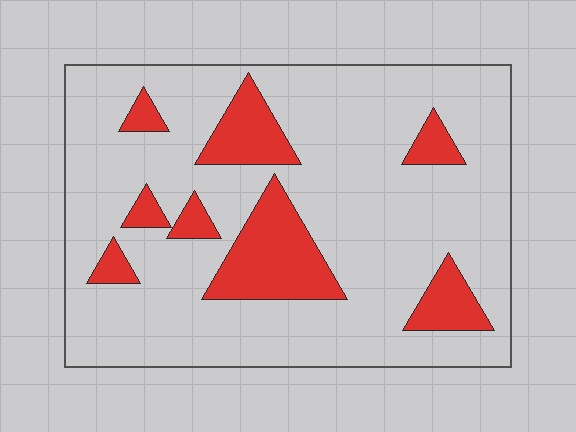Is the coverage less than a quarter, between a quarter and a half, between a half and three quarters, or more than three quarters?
Less than a quarter.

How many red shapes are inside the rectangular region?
8.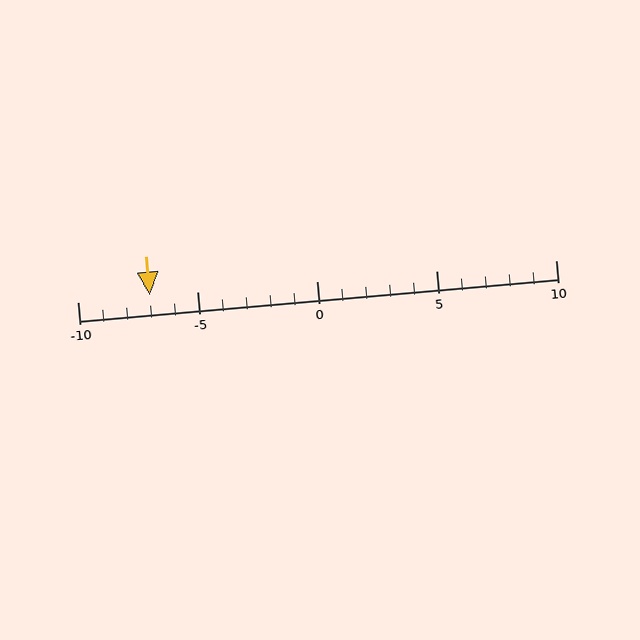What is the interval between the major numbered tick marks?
The major tick marks are spaced 5 units apart.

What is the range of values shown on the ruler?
The ruler shows values from -10 to 10.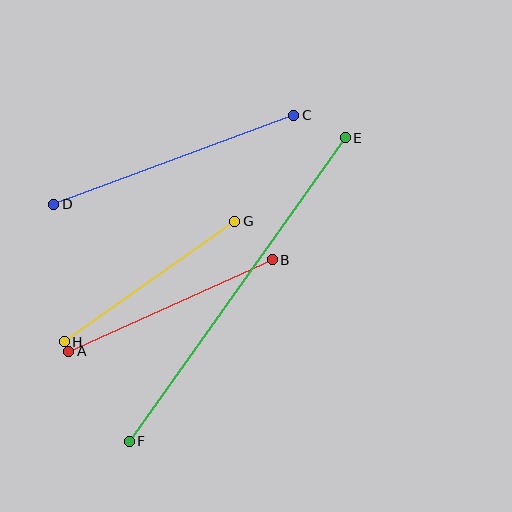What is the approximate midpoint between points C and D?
The midpoint is at approximately (174, 160) pixels.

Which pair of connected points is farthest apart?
Points E and F are farthest apart.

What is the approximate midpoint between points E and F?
The midpoint is at approximately (237, 289) pixels.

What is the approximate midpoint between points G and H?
The midpoint is at approximately (149, 282) pixels.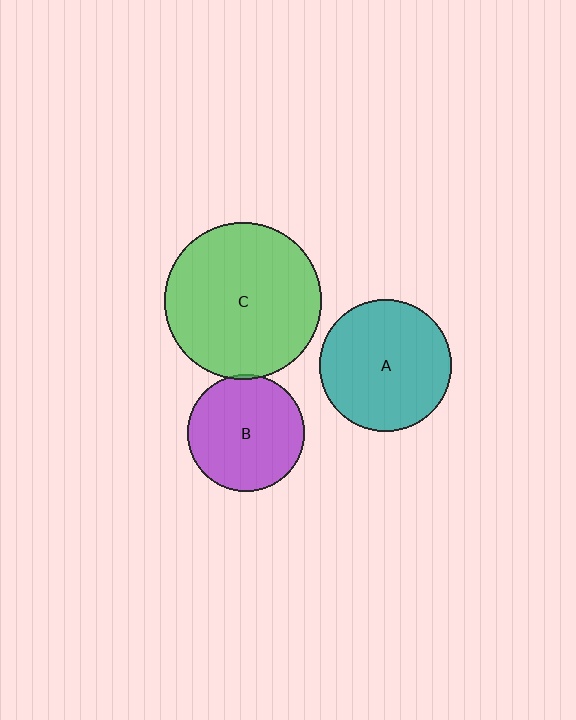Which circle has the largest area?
Circle C (green).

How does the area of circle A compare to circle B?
Approximately 1.3 times.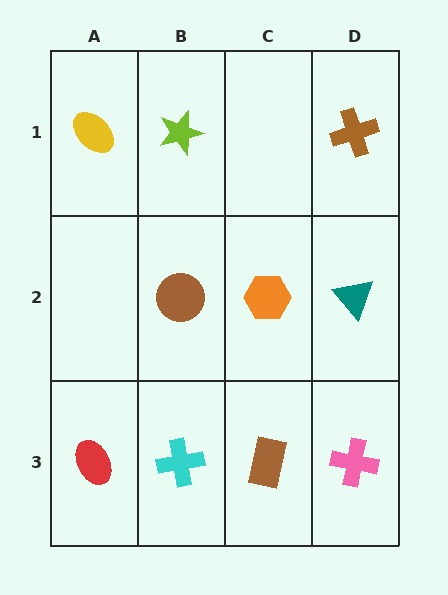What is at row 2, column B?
A brown circle.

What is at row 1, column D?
A brown cross.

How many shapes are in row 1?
3 shapes.